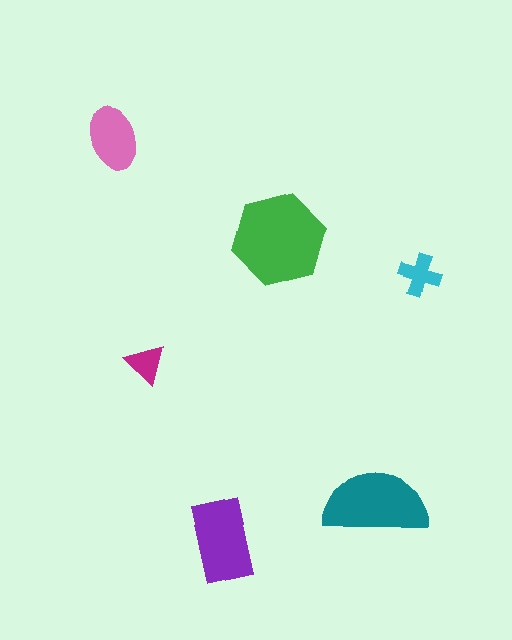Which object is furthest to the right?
The cyan cross is rightmost.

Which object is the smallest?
The magenta triangle.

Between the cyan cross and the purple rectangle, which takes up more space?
The purple rectangle.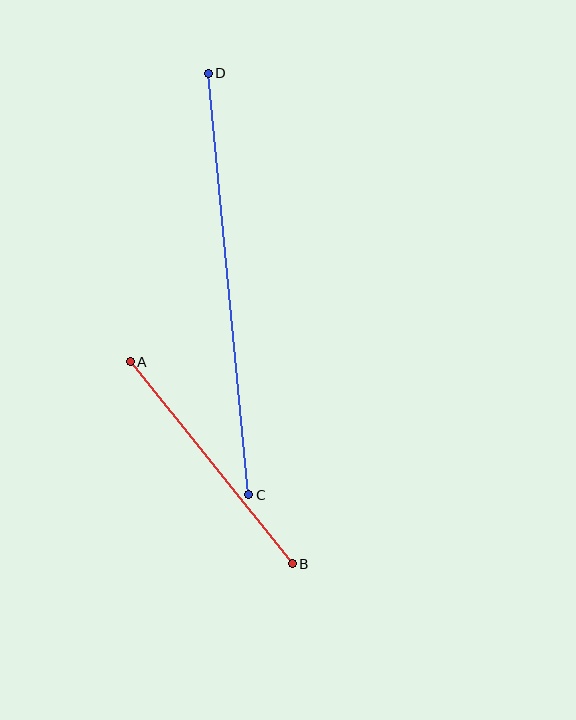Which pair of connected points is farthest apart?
Points C and D are farthest apart.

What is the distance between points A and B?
The distance is approximately 259 pixels.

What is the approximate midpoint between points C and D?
The midpoint is at approximately (229, 284) pixels.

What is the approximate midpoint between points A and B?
The midpoint is at approximately (211, 463) pixels.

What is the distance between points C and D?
The distance is approximately 423 pixels.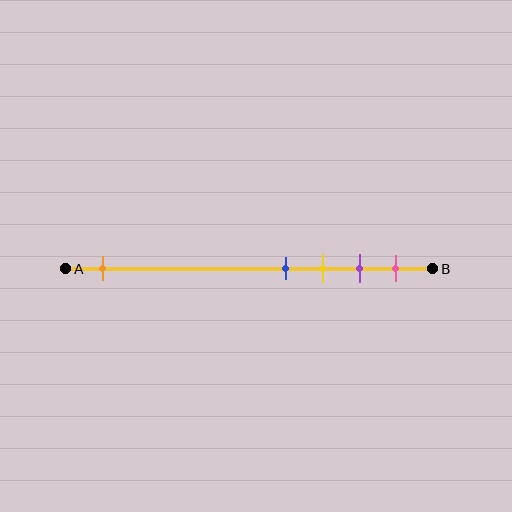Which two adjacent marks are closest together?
The blue and yellow marks are the closest adjacent pair.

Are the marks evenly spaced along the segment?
No, the marks are not evenly spaced.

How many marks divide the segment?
There are 5 marks dividing the segment.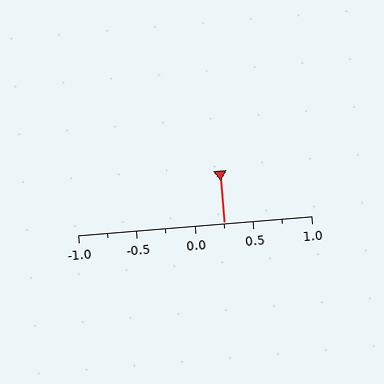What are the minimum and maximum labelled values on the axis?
The axis runs from -1.0 to 1.0.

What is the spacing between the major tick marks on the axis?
The major ticks are spaced 0.5 apart.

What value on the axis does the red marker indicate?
The marker indicates approximately 0.25.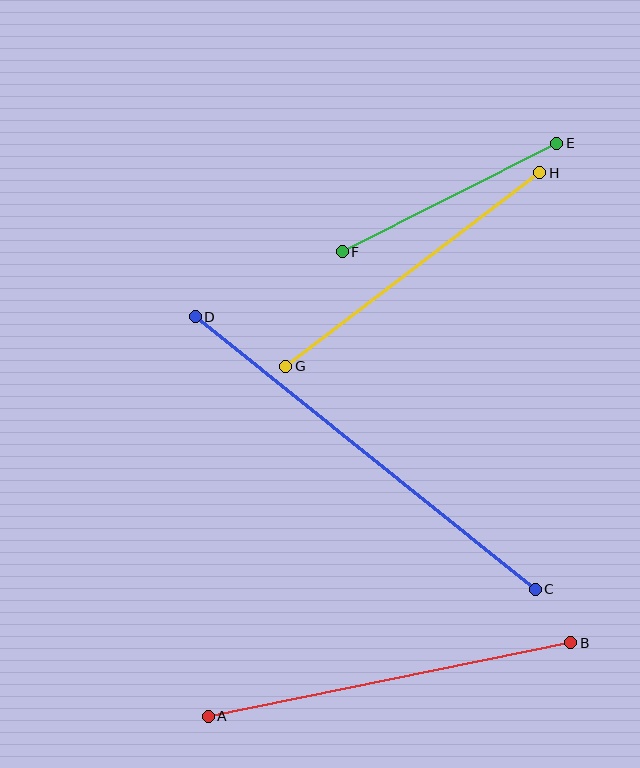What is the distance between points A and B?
The distance is approximately 370 pixels.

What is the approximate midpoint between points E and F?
The midpoint is at approximately (450, 197) pixels.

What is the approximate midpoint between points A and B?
The midpoint is at approximately (389, 680) pixels.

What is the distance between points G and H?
The distance is approximately 320 pixels.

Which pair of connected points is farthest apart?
Points C and D are farthest apart.